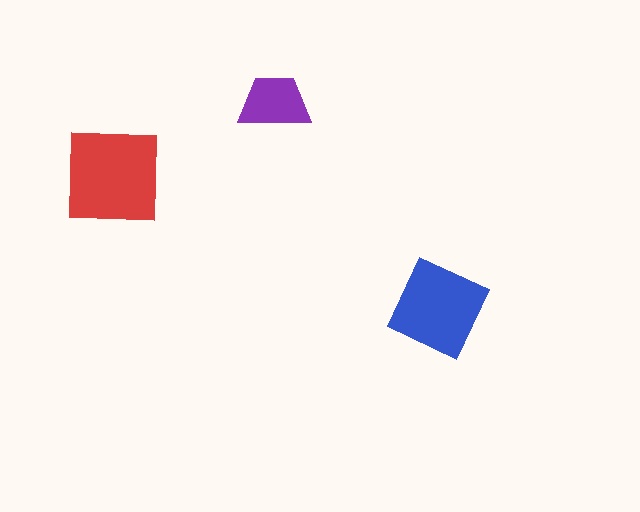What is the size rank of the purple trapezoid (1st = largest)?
3rd.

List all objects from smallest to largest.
The purple trapezoid, the blue diamond, the red square.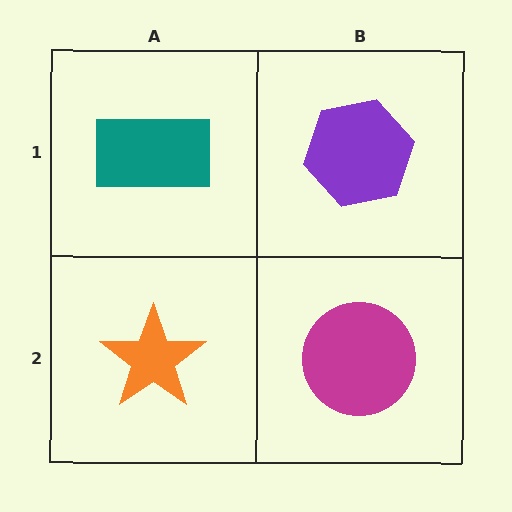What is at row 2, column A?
An orange star.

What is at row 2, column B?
A magenta circle.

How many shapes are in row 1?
2 shapes.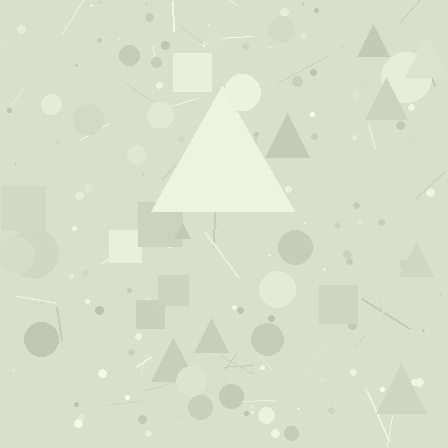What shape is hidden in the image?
A triangle is hidden in the image.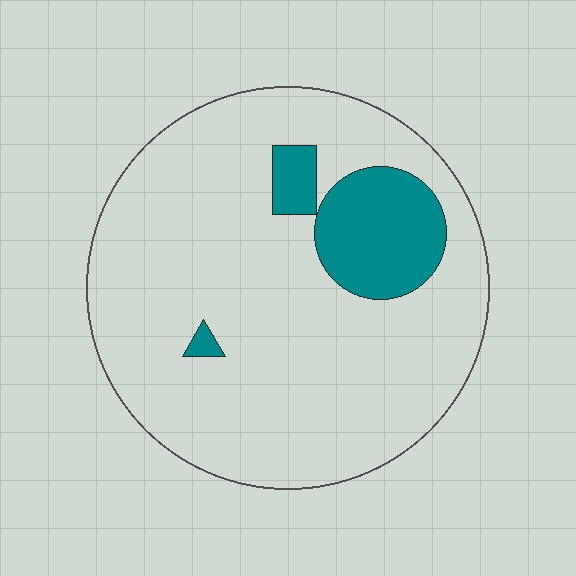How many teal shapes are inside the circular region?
3.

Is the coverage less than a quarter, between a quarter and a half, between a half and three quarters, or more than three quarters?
Less than a quarter.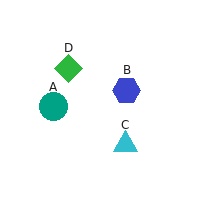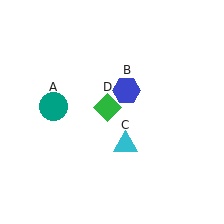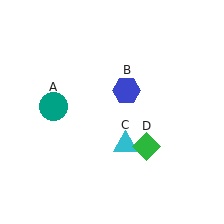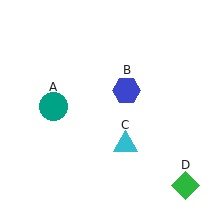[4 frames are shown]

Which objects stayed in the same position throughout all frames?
Teal circle (object A) and blue hexagon (object B) and cyan triangle (object C) remained stationary.